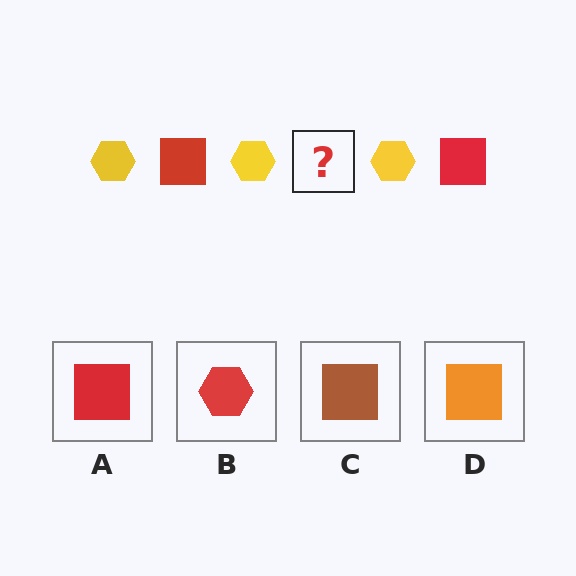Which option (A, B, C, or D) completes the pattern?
A.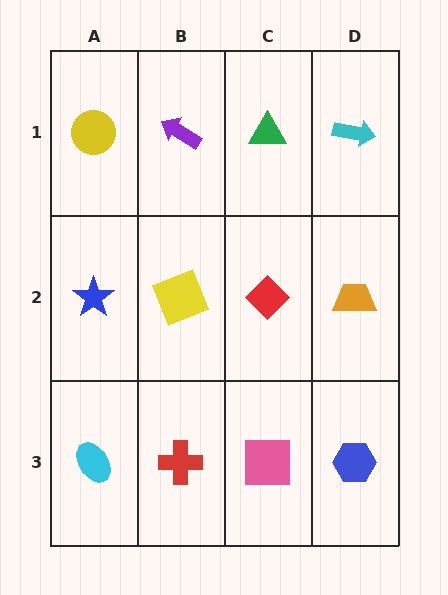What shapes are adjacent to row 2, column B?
A purple arrow (row 1, column B), a red cross (row 3, column B), a blue star (row 2, column A), a red diamond (row 2, column C).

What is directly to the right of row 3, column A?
A red cross.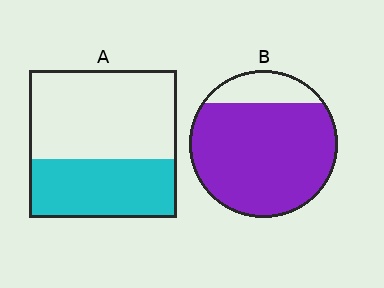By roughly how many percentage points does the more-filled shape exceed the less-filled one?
By roughly 45 percentage points (B over A).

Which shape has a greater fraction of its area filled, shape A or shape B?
Shape B.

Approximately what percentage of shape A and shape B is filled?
A is approximately 40% and B is approximately 85%.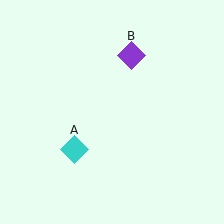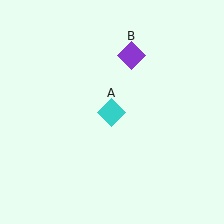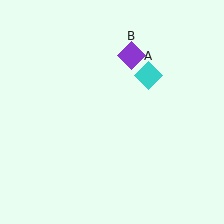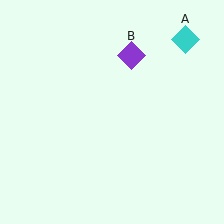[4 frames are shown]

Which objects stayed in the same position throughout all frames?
Purple diamond (object B) remained stationary.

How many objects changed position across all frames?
1 object changed position: cyan diamond (object A).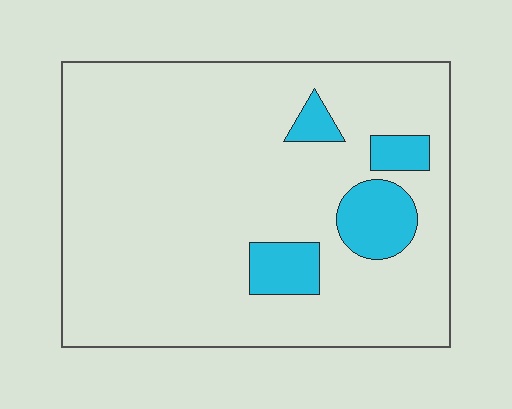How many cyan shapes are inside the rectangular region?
4.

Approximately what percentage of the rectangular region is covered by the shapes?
Approximately 10%.